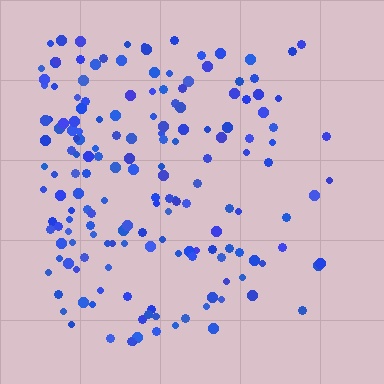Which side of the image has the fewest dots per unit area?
The right.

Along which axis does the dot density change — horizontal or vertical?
Horizontal.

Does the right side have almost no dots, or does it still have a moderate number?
Still a moderate number, just noticeably fewer than the left.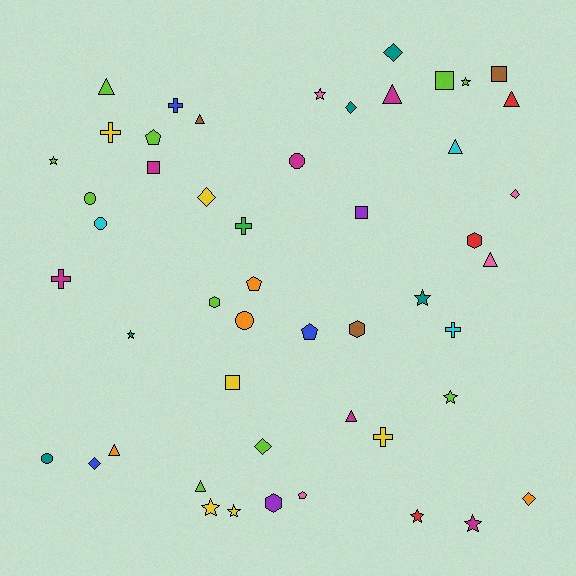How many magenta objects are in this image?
There are 6 magenta objects.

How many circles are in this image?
There are 5 circles.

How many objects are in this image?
There are 50 objects.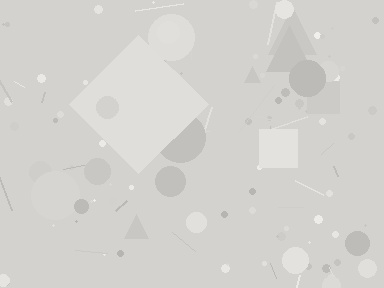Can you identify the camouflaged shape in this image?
The camouflaged shape is a diamond.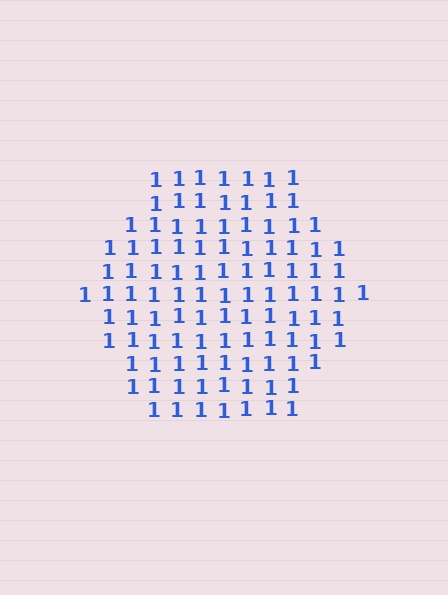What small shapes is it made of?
It is made of small digit 1's.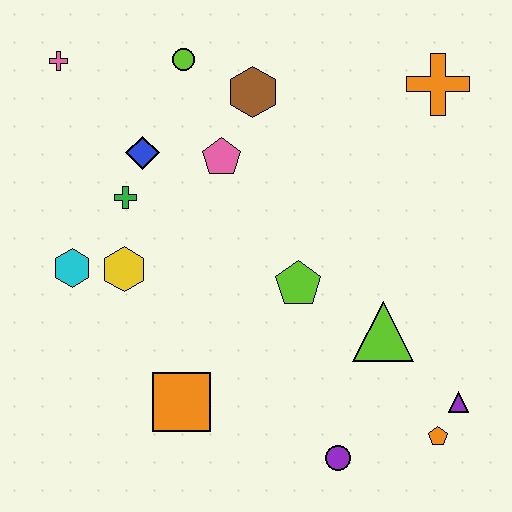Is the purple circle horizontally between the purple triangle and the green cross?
Yes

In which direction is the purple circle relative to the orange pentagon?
The purple circle is to the left of the orange pentagon.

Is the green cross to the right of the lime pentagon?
No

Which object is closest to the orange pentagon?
The purple triangle is closest to the orange pentagon.